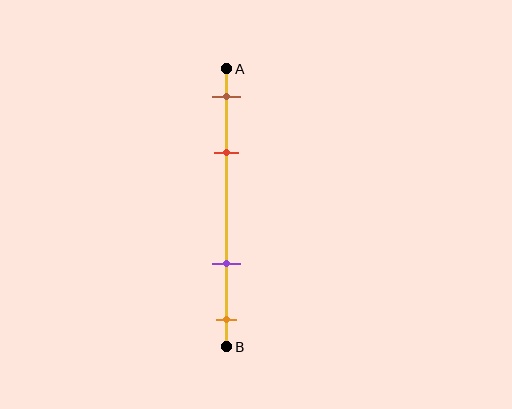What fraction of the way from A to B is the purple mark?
The purple mark is approximately 70% (0.7) of the way from A to B.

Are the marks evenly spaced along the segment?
No, the marks are not evenly spaced.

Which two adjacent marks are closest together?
The brown and red marks are the closest adjacent pair.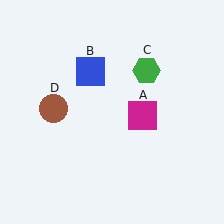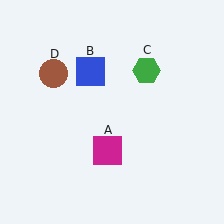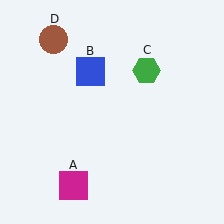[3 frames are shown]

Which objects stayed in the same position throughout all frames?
Blue square (object B) and green hexagon (object C) remained stationary.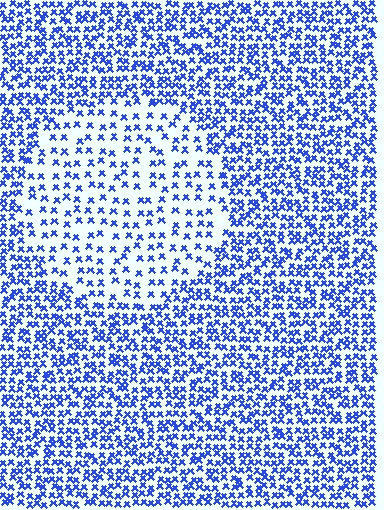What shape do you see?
I see a circle.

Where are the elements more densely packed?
The elements are more densely packed outside the circle boundary.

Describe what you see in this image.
The image contains small blue elements arranged at two different densities. A circle-shaped region is visible where the elements are less densely packed than the surrounding area.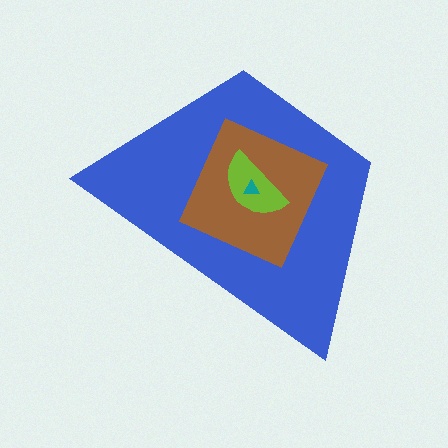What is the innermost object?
The teal triangle.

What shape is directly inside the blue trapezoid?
The brown square.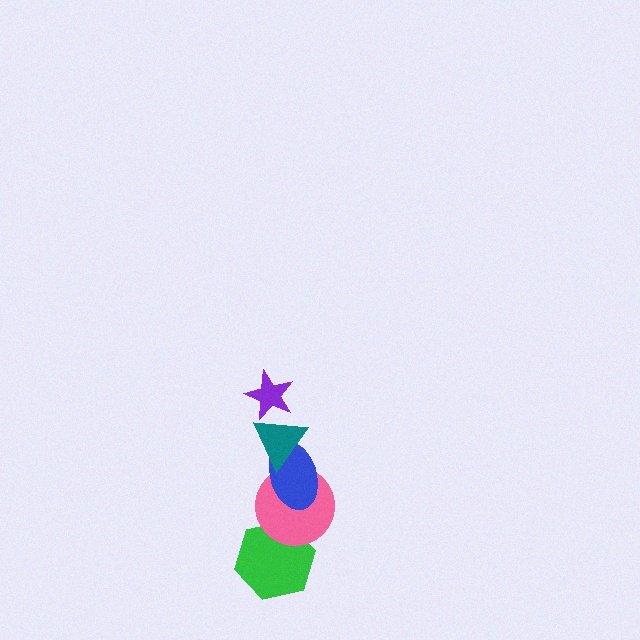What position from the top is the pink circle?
The pink circle is 4th from the top.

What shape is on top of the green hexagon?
The pink circle is on top of the green hexagon.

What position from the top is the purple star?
The purple star is 1st from the top.